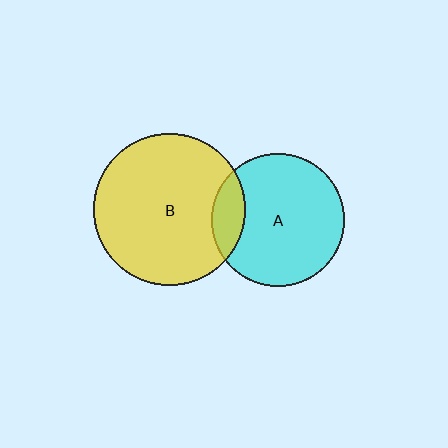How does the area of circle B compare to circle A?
Approximately 1.3 times.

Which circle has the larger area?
Circle B (yellow).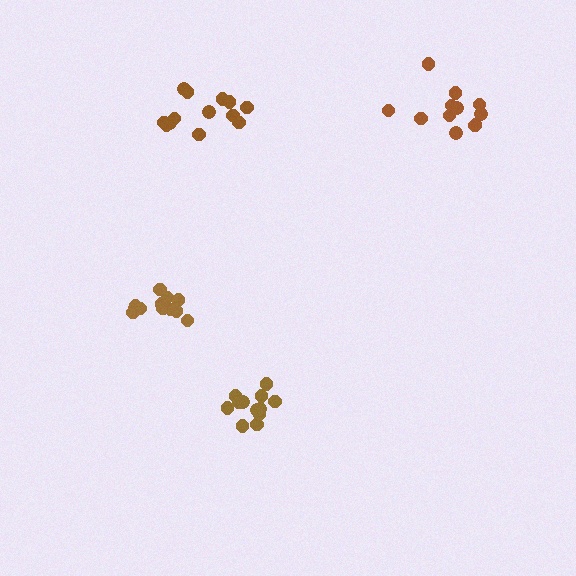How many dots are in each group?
Group 1: 13 dots, Group 2: 12 dots, Group 3: 12 dots, Group 4: 12 dots (49 total).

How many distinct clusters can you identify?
There are 4 distinct clusters.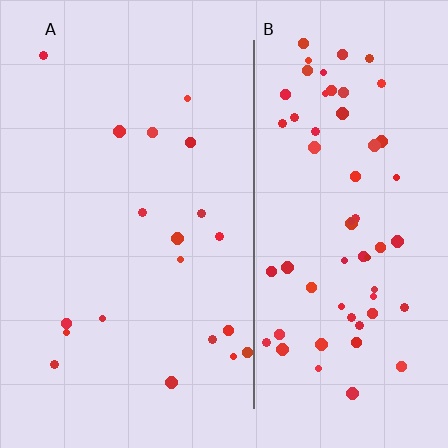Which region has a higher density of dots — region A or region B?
B (the right).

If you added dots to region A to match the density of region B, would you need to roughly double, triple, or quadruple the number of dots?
Approximately triple.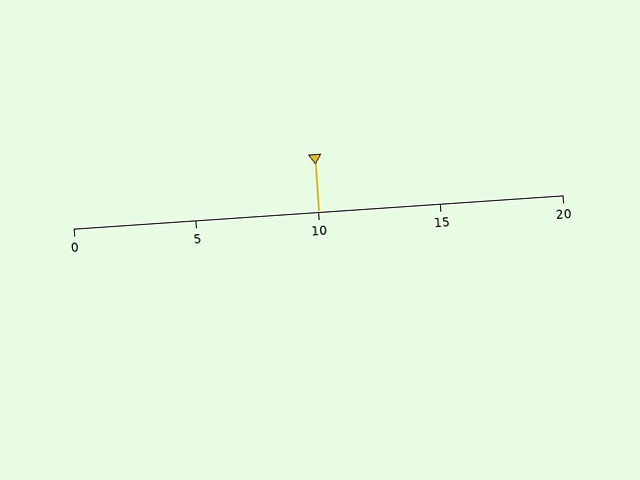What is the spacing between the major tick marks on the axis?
The major ticks are spaced 5 apart.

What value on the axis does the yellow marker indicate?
The marker indicates approximately 10.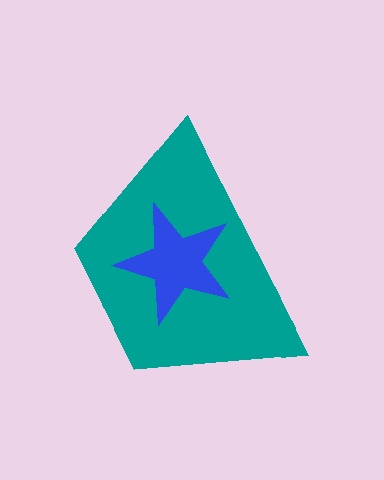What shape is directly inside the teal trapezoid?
The blue star.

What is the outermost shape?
The teal trapezoid.